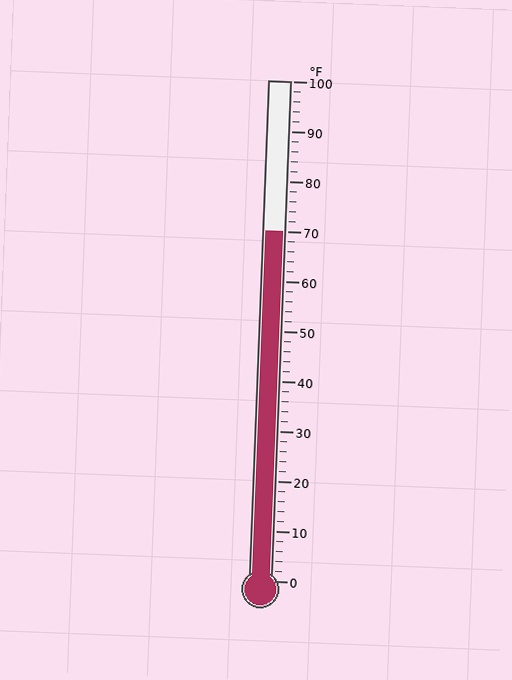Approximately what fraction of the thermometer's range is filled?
The thermometer is filled to approximately 70% of its range.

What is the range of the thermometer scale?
The thermometer scale ranges from 0°F to 100°F.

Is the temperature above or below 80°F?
The temperature is below 80°F.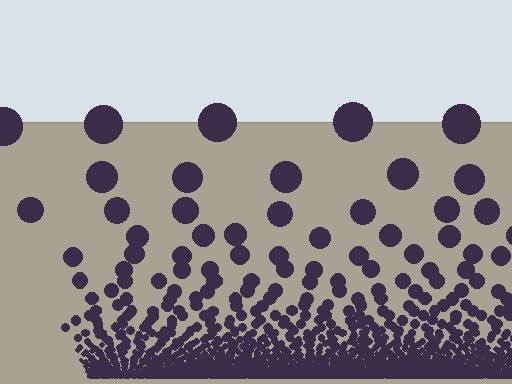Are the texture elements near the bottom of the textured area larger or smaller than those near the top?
Smaller. The gradient is inverted — elements near the bottom are smaller and denser.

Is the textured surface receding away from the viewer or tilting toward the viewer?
The surface appears to tilt toward the viewer. Texture elements get larger and sparser toward the top.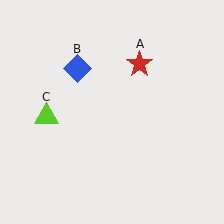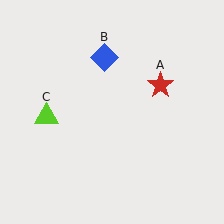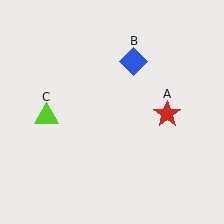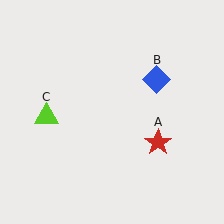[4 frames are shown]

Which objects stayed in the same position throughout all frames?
Lime triangle (object C) remained stationary.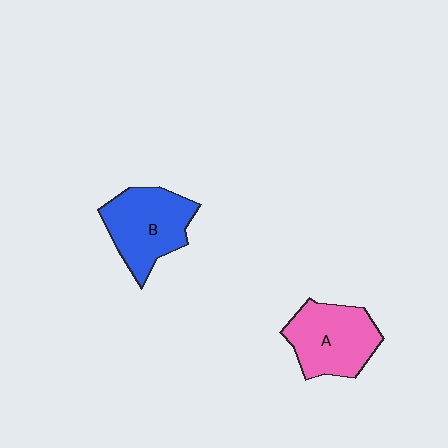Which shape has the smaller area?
Shape A (pink).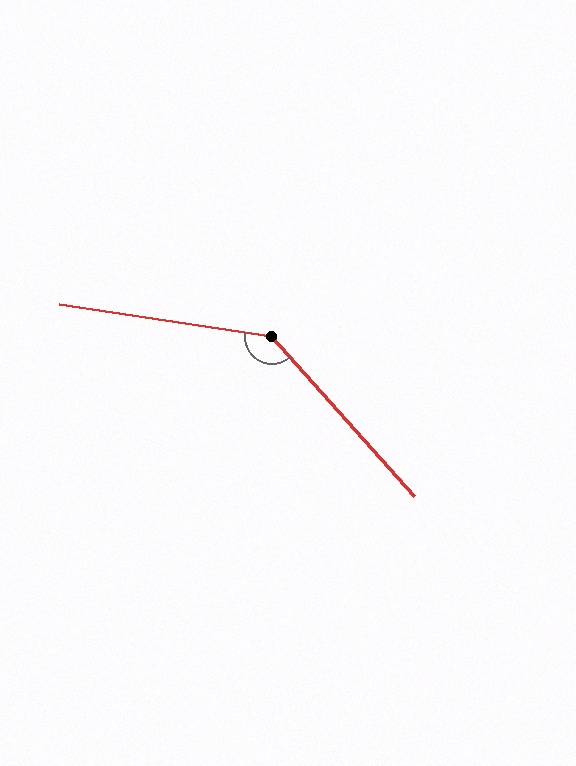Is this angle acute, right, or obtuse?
It is obtuse.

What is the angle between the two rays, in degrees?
Approximately 140 degrees.